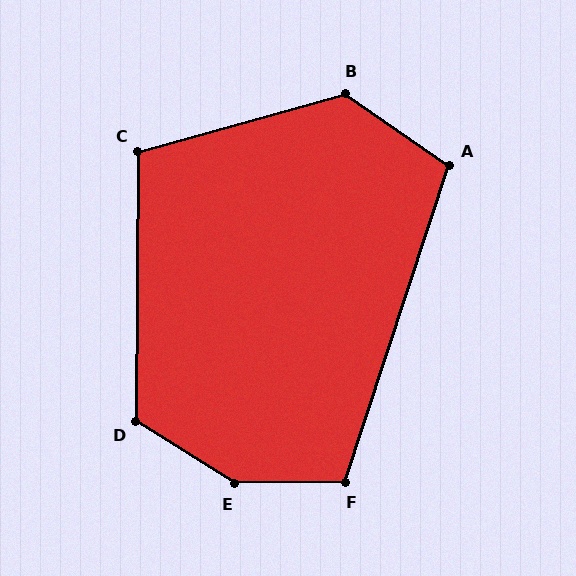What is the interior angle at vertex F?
Approximately 109 degrees (obtuse).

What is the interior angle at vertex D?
Approximately 122 degrees (obtuse).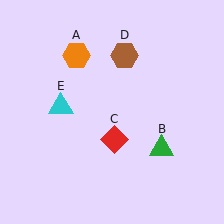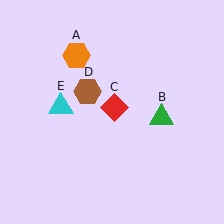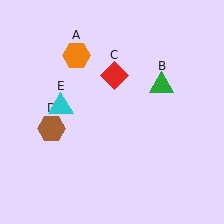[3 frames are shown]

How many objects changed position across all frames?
3 objects changed position: green triangle (object B), red diamond (object C), brown hexagon (object D).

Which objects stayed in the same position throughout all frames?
Orange hexagon (object A) and cyan triangle (object E) remained stationary.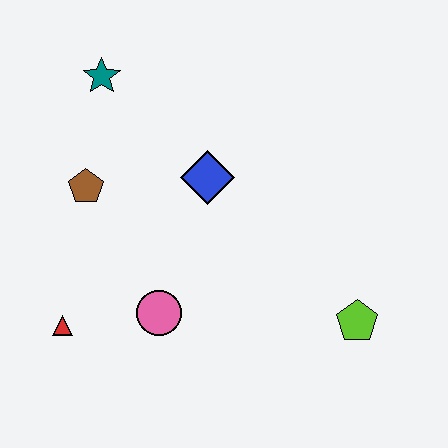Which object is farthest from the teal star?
The lime pentagon is farthest from the teal star.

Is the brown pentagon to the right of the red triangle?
Yes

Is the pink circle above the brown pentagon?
No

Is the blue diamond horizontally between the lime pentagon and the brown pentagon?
Yes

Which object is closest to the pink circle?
The red triangle is closest to the pink circle.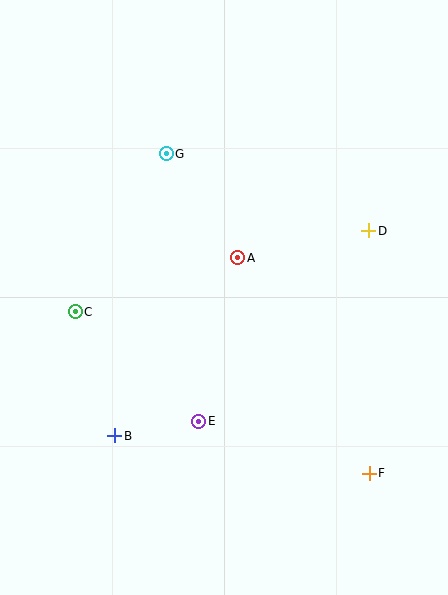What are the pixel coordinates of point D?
Point D is at (369, 231).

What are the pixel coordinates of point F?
Point F is at (369, 473).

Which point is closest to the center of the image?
Point A at (238, 258) is closest to the center.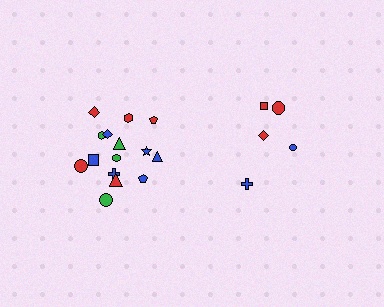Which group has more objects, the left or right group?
The left group.